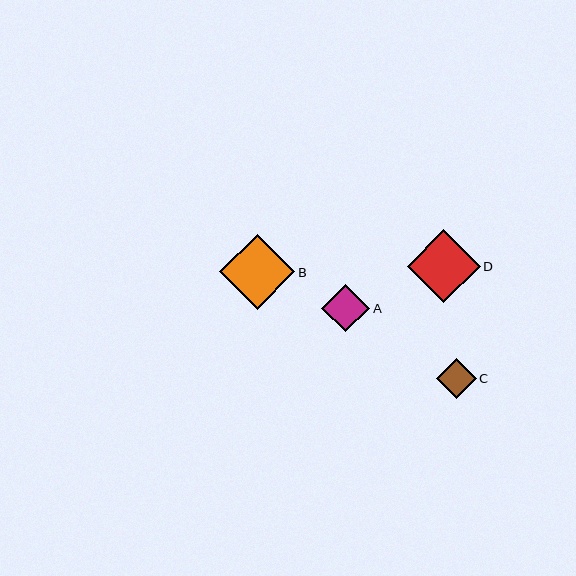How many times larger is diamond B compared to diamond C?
Diamond B is approximately 1.9 times the size of diamond C.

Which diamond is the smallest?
Diamond C is the smallest with a size of approximately 40 pixels.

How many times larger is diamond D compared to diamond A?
Diamond D is approximately 1.5 times the size of diamond A.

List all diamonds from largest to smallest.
From largest to smallest: B, D, A, C.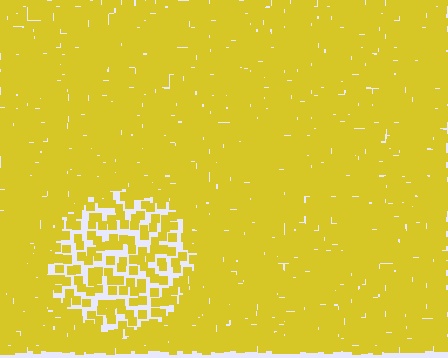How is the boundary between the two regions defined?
The boundary is defined by a change in element density (approximately 2.4x ratio). All elements are the same color, size, and shape.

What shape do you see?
I see a circle.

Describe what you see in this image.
The image contains small yellow elements arranged at two different densities. A circle-shaped region is visible where the elements are less densely packed than the surrounding area.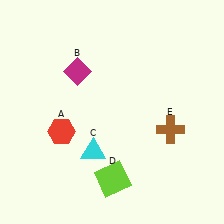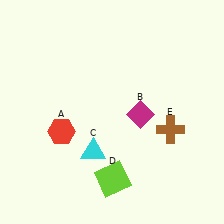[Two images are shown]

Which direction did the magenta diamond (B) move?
The magenta diamond (B) moved right.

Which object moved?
The magenta diamond (B) moved right.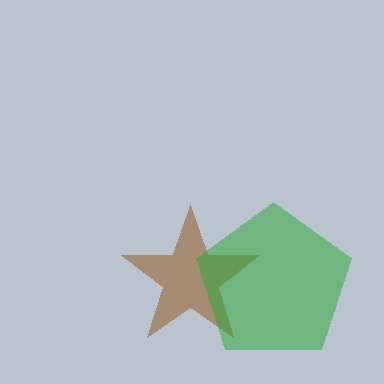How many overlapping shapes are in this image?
There are 2 overlapping shapes in the image.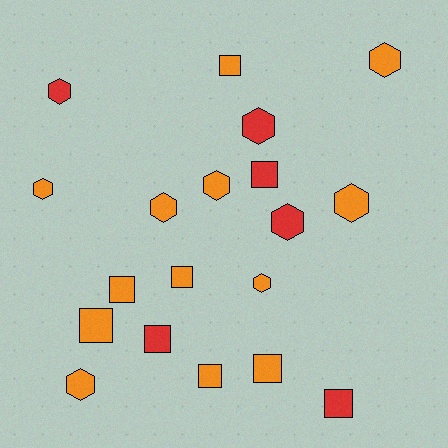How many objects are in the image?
There are 19 objects.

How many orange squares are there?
There are 6 orange squares.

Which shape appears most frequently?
Hexagon, with 10 objects.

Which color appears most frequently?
Orange, with 13 objects.